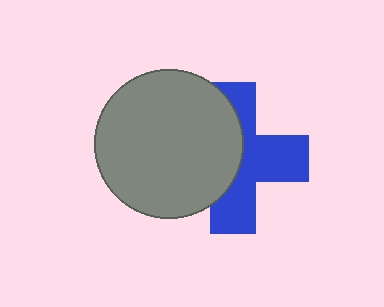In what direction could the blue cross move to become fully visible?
The blue cross could move right. That would shift it out from behind the gray circle entirely.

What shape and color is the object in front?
The object in front is a gray circle.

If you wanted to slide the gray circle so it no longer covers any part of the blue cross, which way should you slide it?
Slide it left — that is the most direct way to separate the two shapes.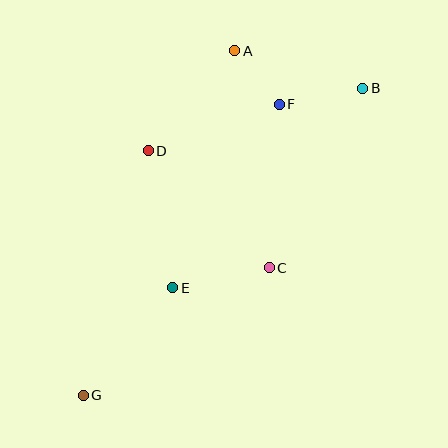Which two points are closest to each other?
Points A and F are closest to each other.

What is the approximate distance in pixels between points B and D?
The distance between B and D is approximately 224 pixels.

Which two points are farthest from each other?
Points B and G are farthest from each other.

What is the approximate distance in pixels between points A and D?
The distance between A and D is approximately 132 pixels.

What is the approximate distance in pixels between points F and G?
The distance between F and G is approximately 351 pixels.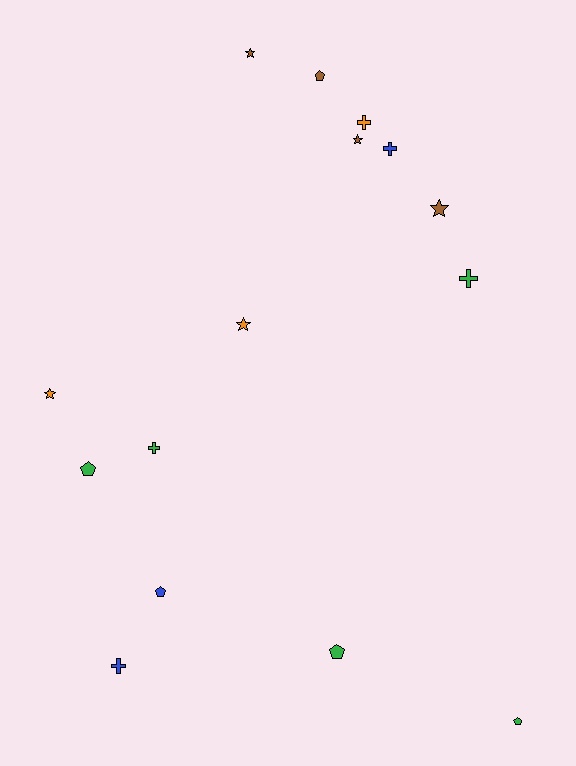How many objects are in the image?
There are 15 objects.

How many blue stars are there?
There are no blue stars.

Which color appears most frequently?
Green, with 5 objects.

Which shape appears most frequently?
Star, with 5 objects.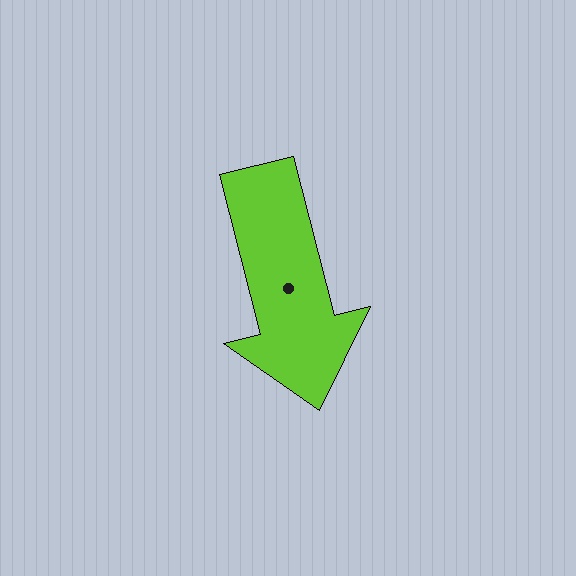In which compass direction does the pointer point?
South.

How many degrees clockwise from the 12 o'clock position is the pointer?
Approximately 166 degrees.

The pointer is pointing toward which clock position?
Roughly 6 o'clock.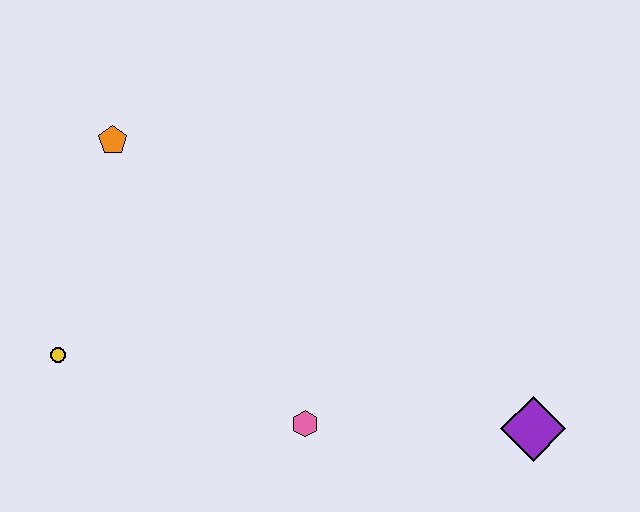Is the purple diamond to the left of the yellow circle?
No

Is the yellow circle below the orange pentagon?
Yes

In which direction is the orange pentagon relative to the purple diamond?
The orange pentagon is to the left of the purple diamond.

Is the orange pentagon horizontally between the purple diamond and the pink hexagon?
No